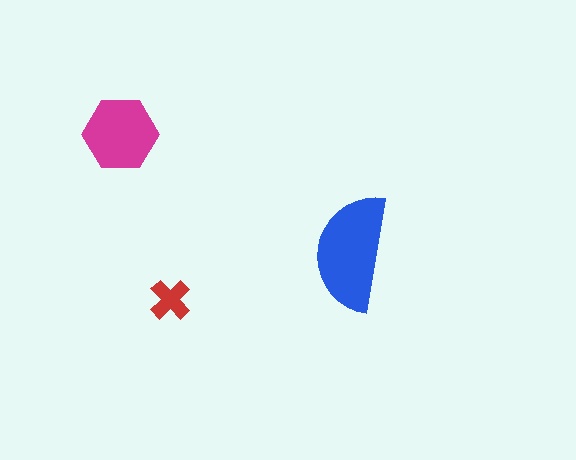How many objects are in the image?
There are 3 objects in the image.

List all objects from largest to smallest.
The blue semicircle, the magenta hexagon, the red cross.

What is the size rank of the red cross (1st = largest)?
3rd.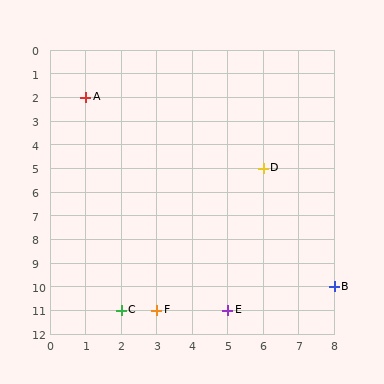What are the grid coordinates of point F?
Point F is at grid coordinates (3, 11).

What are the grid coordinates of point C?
Point C is at grid coordinates (2, 11).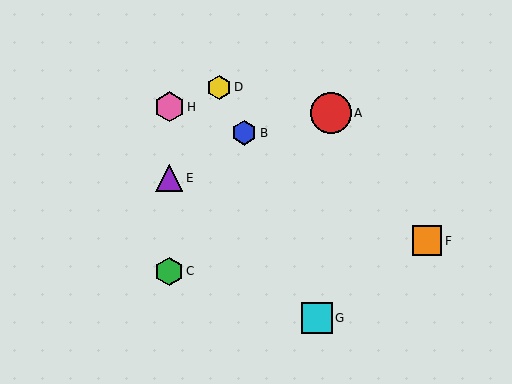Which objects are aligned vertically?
Objects C, E, H are aligned vertically.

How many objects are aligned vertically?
3 objects (C, E, H) are aligned vertically.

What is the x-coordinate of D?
Object D is at x≈219.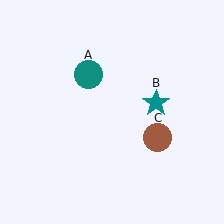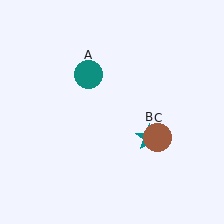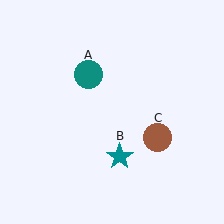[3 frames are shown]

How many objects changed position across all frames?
1 object changed position: teal star (object B).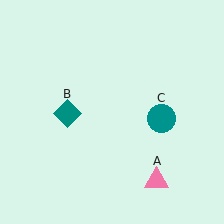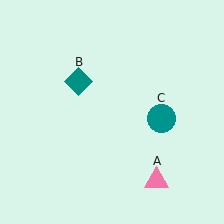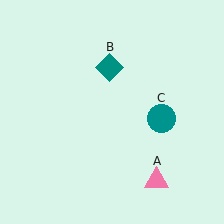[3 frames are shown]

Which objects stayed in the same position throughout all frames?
Pink triangle (object A) and teal circle (object C) remained stationary.